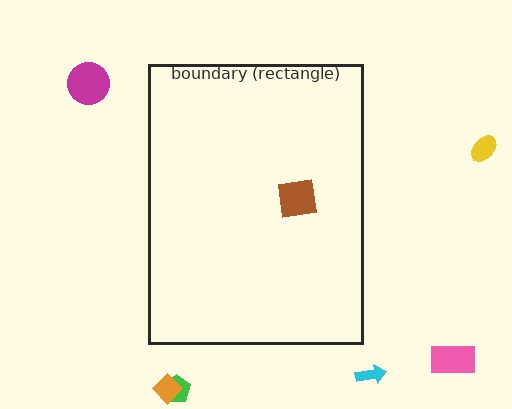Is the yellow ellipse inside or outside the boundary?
Outside.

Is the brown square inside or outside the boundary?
Inside.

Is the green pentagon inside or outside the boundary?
Outside.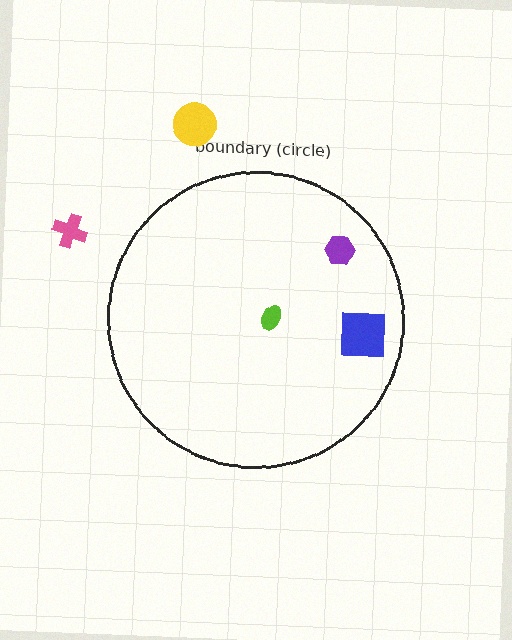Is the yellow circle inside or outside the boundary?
Outside.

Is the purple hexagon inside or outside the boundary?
Inside.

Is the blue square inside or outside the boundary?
Inside.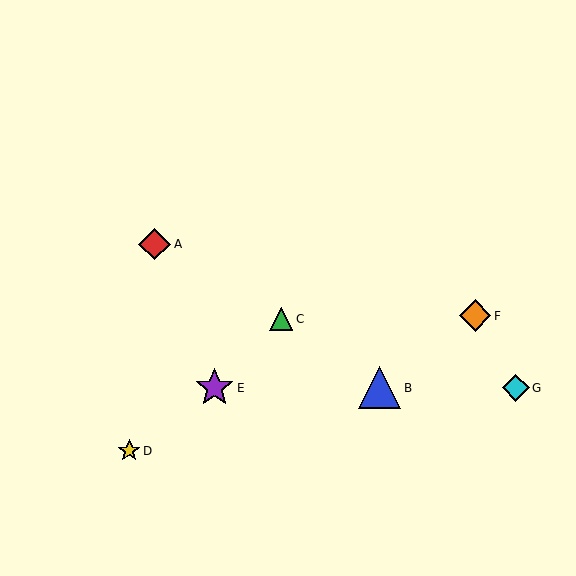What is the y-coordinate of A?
Object A is at y≈244.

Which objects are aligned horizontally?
Objects B, E, G are aligned horizontally.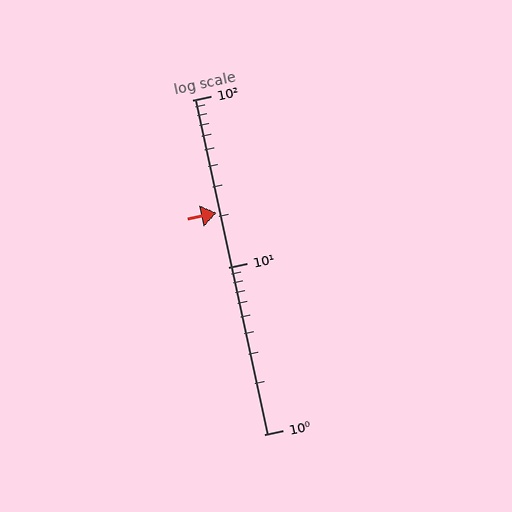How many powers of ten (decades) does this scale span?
The scale spans 2 decades, from 1 to 100.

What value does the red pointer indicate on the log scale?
The pointer indicates approximately 21.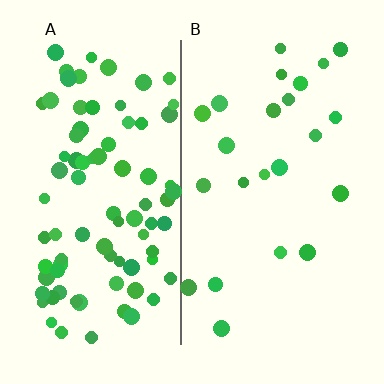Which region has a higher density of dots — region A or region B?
A (the left).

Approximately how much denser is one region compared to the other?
Approximately 3.6× — region A over region B.